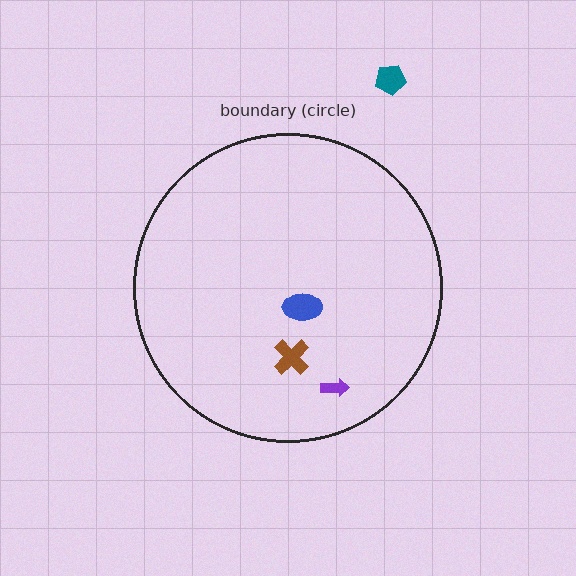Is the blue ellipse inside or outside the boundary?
Inside.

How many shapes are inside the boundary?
3 inside, 1 outside.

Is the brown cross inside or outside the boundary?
Inside.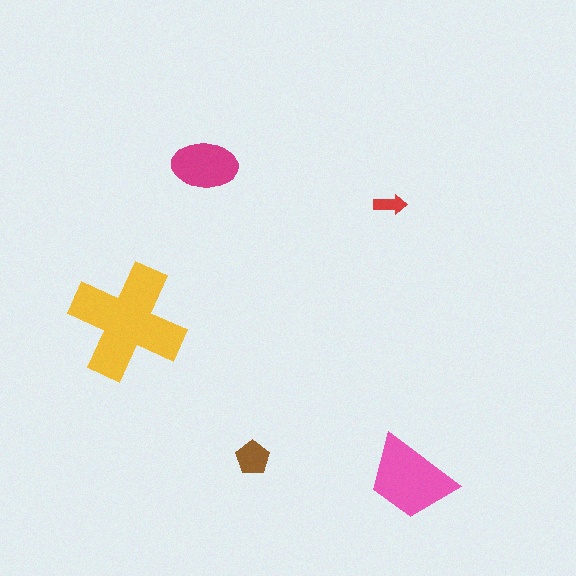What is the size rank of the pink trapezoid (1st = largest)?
2nd.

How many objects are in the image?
There are 5 objects in the image.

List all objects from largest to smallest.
The yellow cross, the pink trapezoid, the magenta ellipse, the brown pentagon, the red arrow.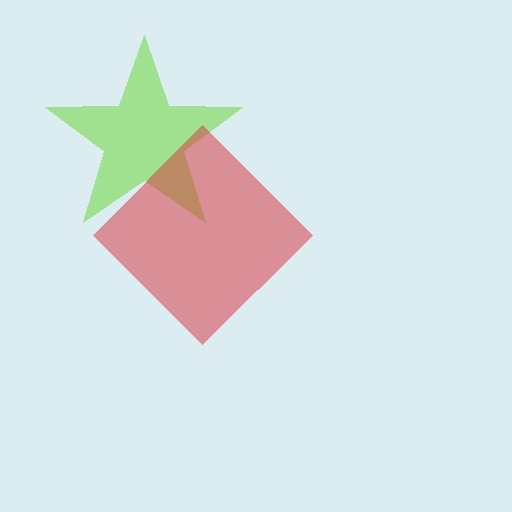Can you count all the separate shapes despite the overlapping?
Yes, there are 2 separate shapes.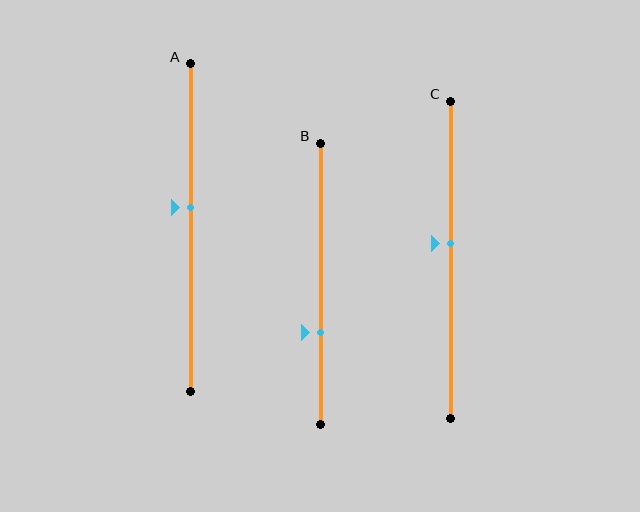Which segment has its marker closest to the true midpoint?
Segment C has its marker closest to the true midpoint.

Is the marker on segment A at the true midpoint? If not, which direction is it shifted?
No, the marker on segment A is shifted upward by about 6% of the segment length.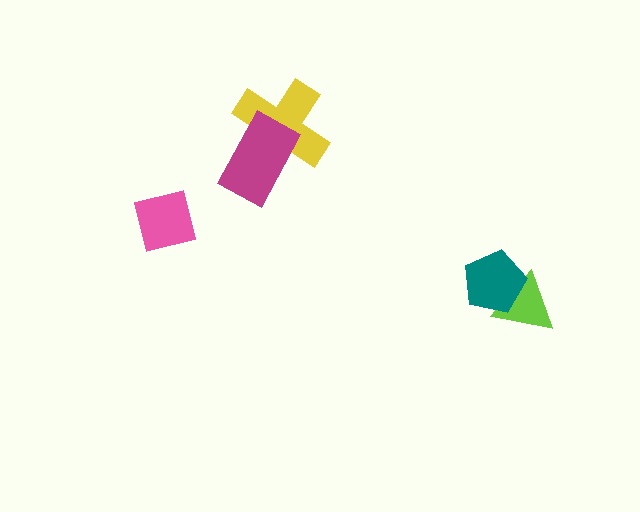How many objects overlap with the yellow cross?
1 object overlaps with the yellow cross.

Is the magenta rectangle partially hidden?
No, no other shape covers it.